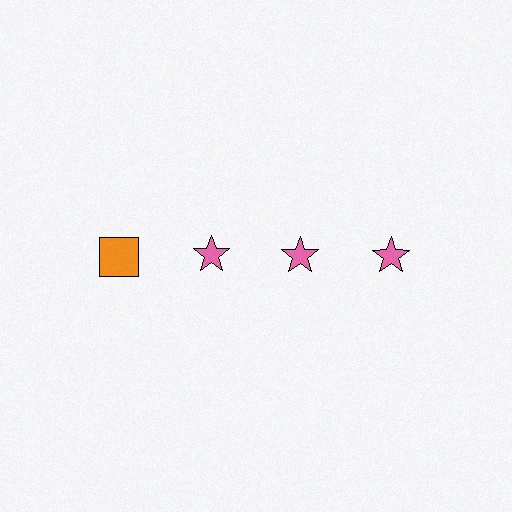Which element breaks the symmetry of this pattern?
The orange square in the top row, leftmost column breaks the symmetry. All other shapes are pink stars.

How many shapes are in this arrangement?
There are 4 shapes arranged in a grid pattern.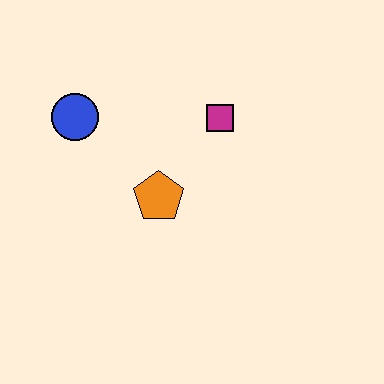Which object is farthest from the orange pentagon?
The blue circle is farthest from the orange pentagon.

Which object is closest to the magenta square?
The orange pentagon is closest to the magenta square.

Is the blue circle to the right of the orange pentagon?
No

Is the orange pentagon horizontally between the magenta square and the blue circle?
Yes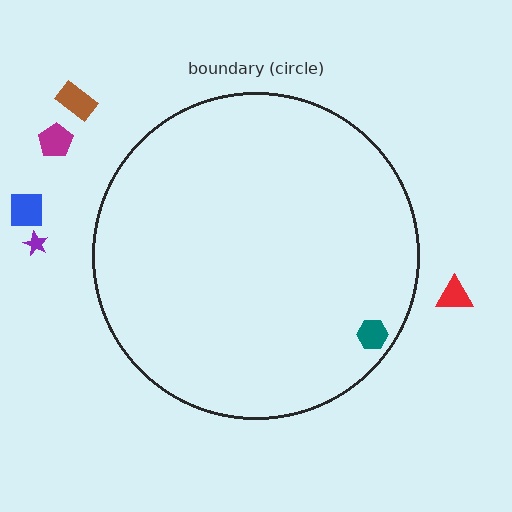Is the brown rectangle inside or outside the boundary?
Outside.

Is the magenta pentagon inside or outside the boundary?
Outside.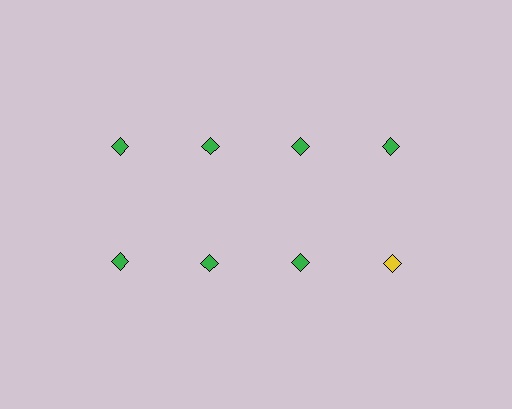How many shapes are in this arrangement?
There are 8 shapes arranged in a grid pattern.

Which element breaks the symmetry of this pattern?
The yellow diamond in the second row, second from right column breaks the symmetry. All other shapes are green diamonds.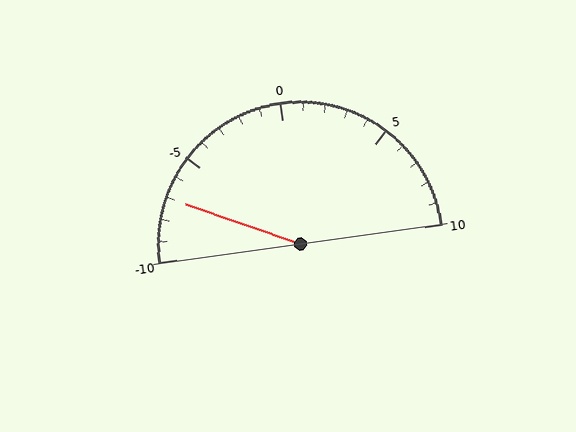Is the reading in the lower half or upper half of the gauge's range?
The reading is in the lower half of the range (-10 to 10).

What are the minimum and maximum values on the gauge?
The gauge ranges from -10 to 10.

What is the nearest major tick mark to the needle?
The nearest major tick mark is -5.